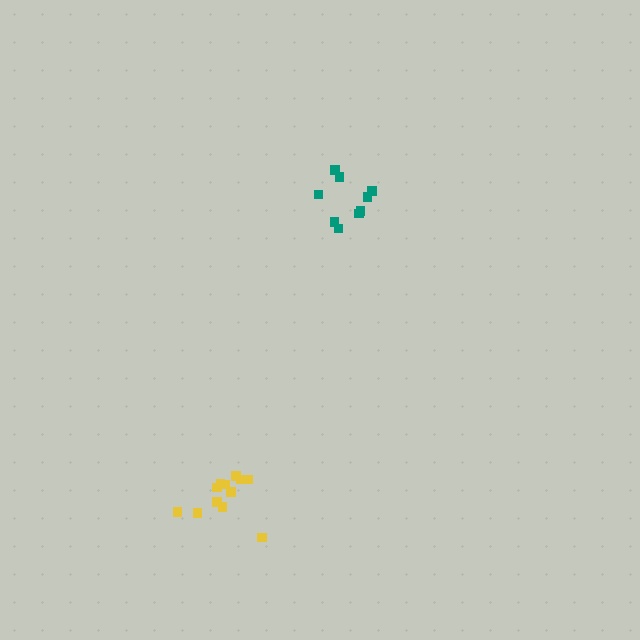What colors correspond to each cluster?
The clusters are colored: teal, yellow.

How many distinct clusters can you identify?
There are 2 distinct clusters.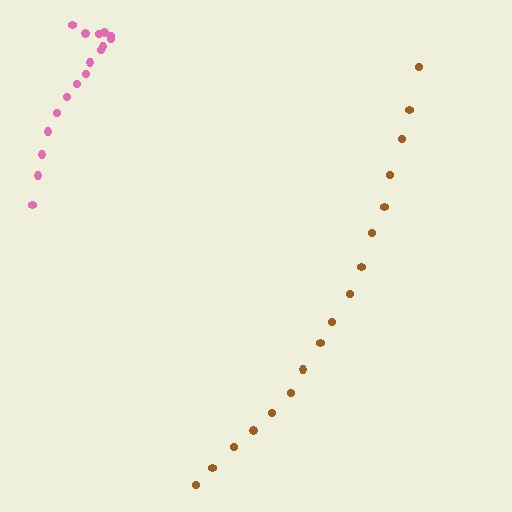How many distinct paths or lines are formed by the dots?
There are 2 distinct paths.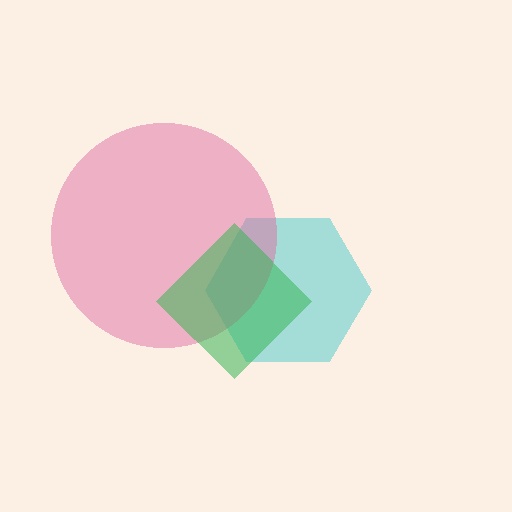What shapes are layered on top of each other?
The layered shapes are: a cyan hexagon, a pink circle, a green diamond.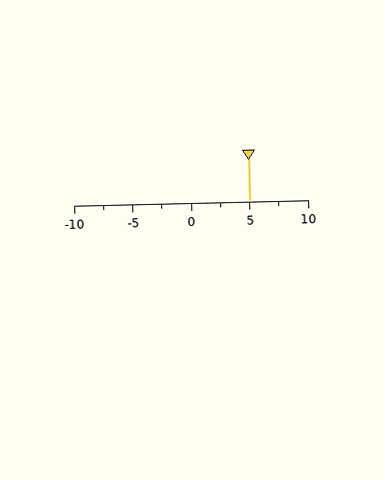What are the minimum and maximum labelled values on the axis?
The axis runs from -10 to 10.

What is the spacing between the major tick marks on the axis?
The major ticks are spaced 5 apart.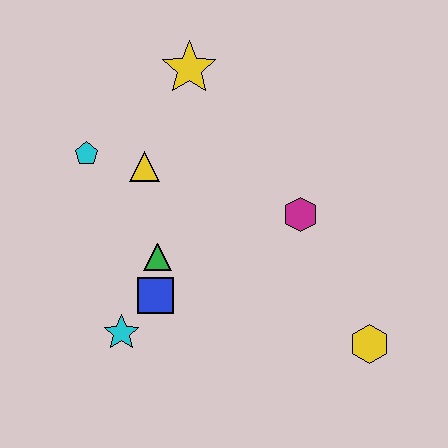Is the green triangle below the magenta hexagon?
Yes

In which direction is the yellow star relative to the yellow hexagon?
The yellow star is above the yellow hexagon.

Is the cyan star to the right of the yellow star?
No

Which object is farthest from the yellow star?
The yellow hexagon is farthest from the yellow star.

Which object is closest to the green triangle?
The blue square is closest to the green triangle.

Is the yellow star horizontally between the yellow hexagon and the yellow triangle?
Yes